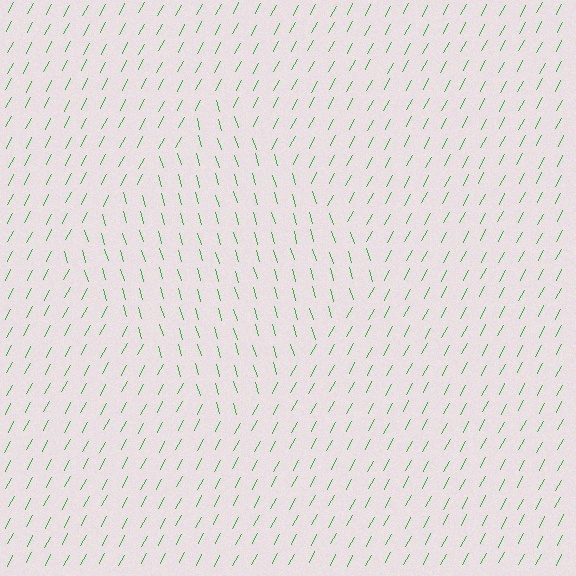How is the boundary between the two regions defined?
The boundary is defined purely by a change in line orientation (approximately 45 degrees difference). All lines are the same color and thickness.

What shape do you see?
I see a diamond.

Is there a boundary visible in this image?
Yes, there is a texture boundary formed by a change in line orientation.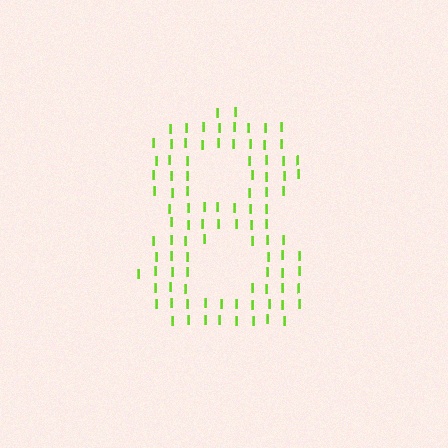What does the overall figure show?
The overall figure shows the digit 8.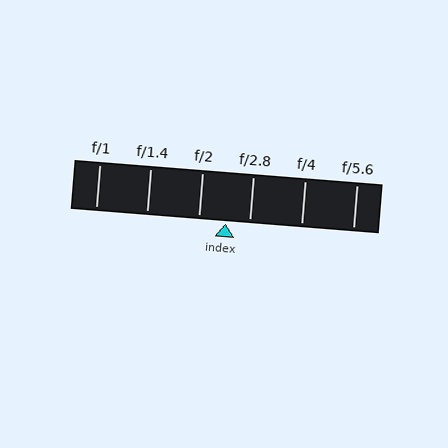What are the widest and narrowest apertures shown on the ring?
The widest aperture shown is f/1 and the narrowest is f/5.6.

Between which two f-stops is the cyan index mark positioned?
The index mark is between f/2 and f/2.8.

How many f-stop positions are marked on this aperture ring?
There are 6 f-stop positions marked.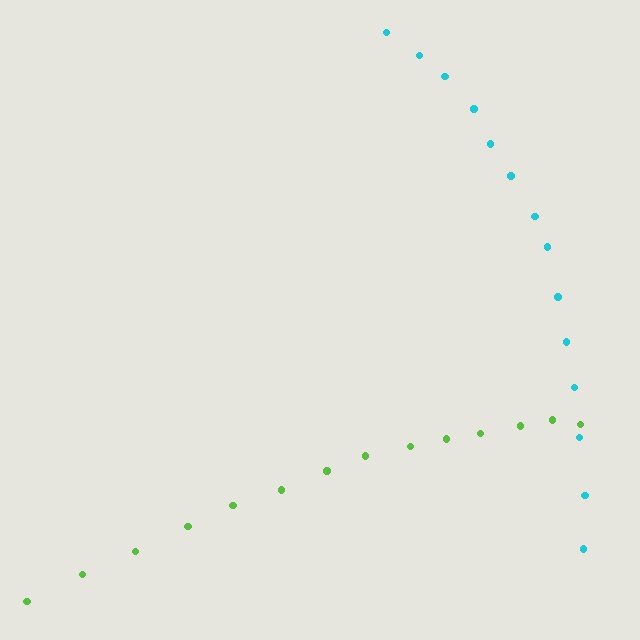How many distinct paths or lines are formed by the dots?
There are 2 distinct paths.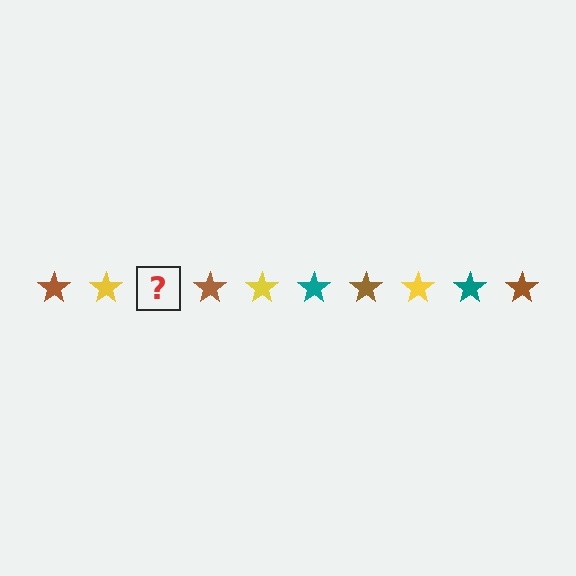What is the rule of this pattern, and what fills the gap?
The rule is that the pattern cycles through brown, yellow, teal stars. The gap should be filled with a teal star.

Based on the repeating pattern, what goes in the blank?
The blank should be a teal star.